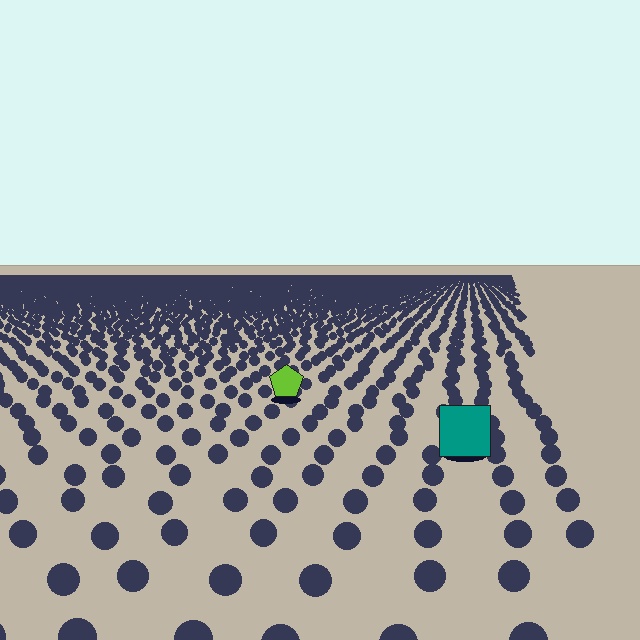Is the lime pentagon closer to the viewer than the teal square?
No. The teal square is closer — you can tell from the texture gradient: the ground texture is coarser near it.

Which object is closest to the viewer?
The teal square is closest. The texture marks near it are larger and more spread out.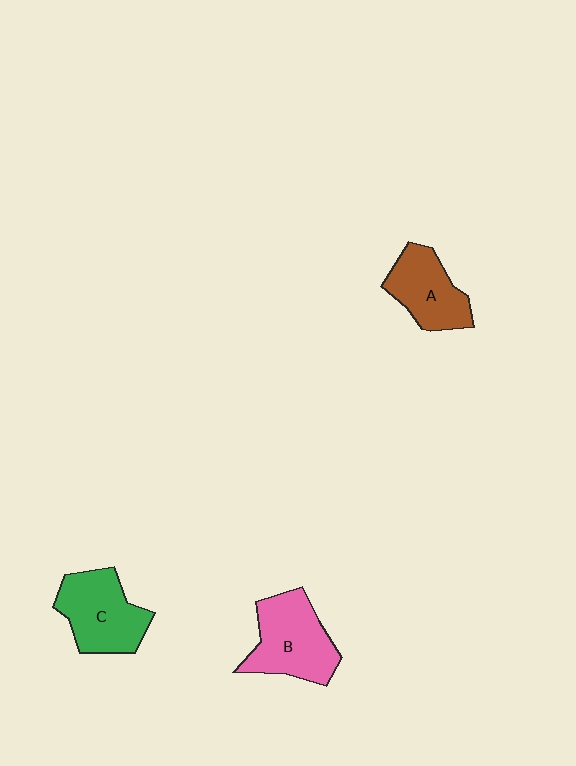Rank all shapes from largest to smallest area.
From largest to smallest: B (pink), C (green), A (brown).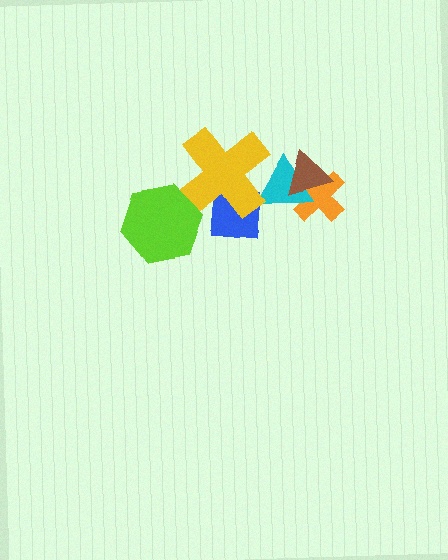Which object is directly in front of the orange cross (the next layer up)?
The cyan triangle is directly in front of the orange cross.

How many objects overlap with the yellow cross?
3 objects overlap with the yellow cross.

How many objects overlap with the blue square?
2 objects overlap with the blue square.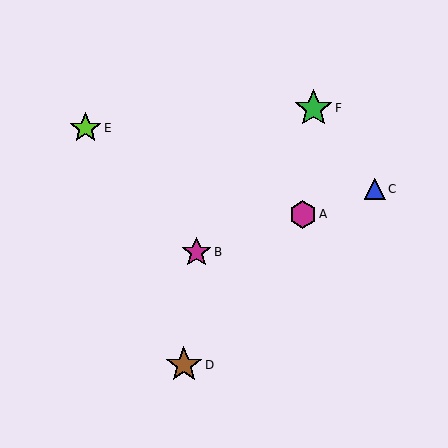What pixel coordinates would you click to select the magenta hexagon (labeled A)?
Click at (303, 214) to select the magenta hexagon A.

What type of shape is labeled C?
Shape C is a blue triangle.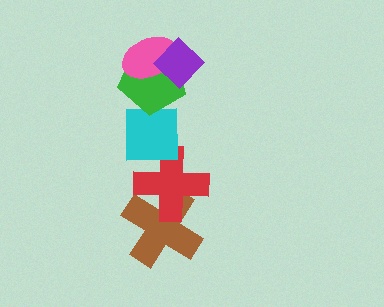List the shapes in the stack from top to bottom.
From top to bottom: the purple diamond, the pink ellipse, the green pentagon, the cyan square, the red cross, the brown cross.